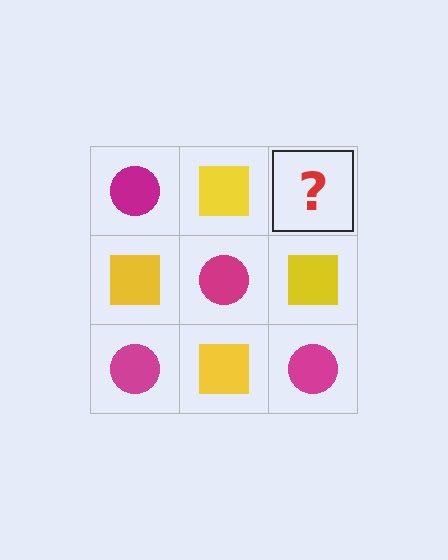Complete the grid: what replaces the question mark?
The question mark should be replaced with a magenta circle.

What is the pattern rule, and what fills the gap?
The rule is that it alternates magenta circle and yellow square in a checkerboard pattern. The gap should be filled with a magenta circle.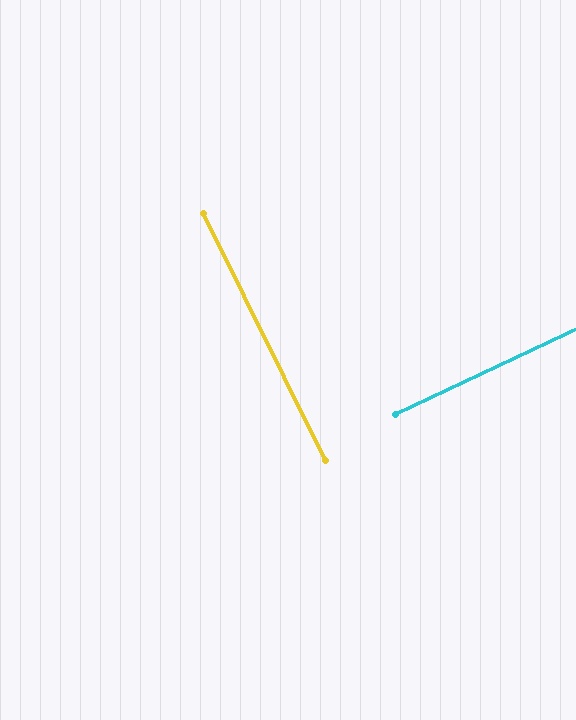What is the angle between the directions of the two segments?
Approximately 89 degrees.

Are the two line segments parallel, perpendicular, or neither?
Perpendicular — they meet at approximately 89°.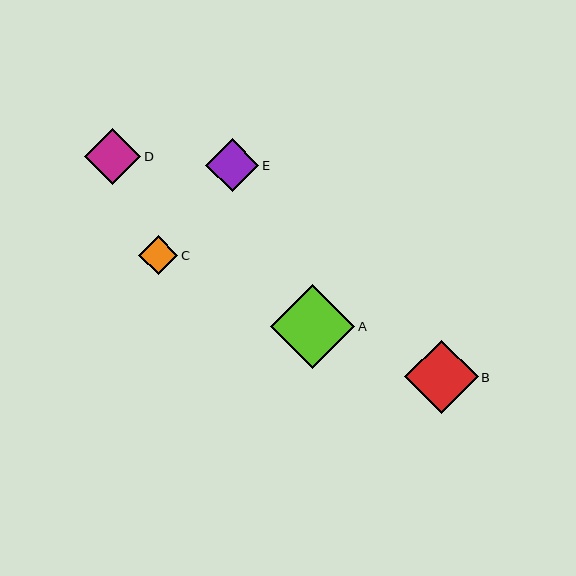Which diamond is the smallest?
Diamond C is the smallest with a size of approximately 39 pixels.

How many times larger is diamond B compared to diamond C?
Diamond B is approximately 1.9 times the size of diamond C.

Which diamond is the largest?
Diamond A is the largest with a size of approximately 84 pixels.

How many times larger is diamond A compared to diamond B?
Diamond A is approximately 1.1 times the size of diamond B.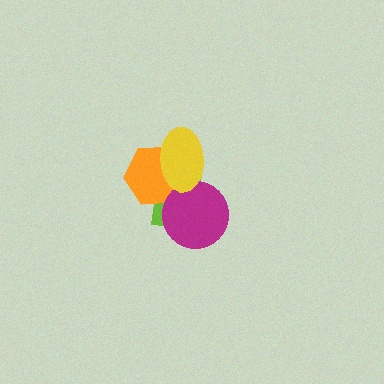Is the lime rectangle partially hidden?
Yes, it is partially covered by another shape.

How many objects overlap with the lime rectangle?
3 objects overlap with the lime rectangle.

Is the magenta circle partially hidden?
Yes, it is partially covered by another shape.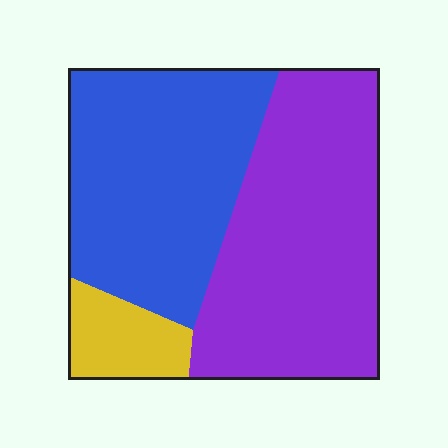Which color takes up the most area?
Purple, at roughly 50%.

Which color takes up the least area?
Yellow, at roughly 10%.